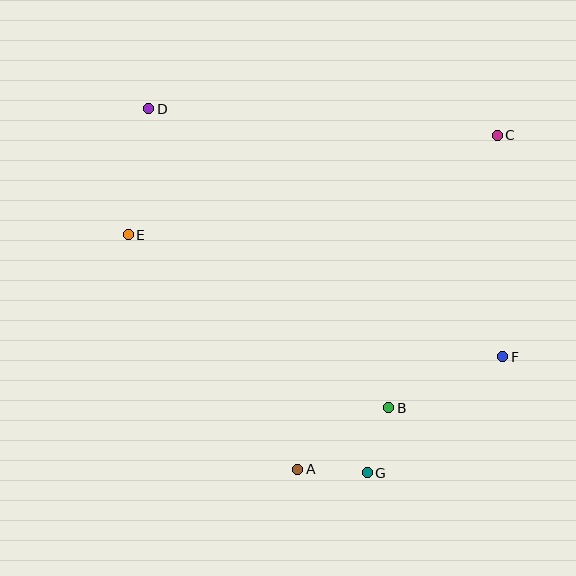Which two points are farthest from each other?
Points D and F are farthest from each other.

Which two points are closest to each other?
Points B and G are closest to each other.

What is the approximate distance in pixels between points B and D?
The distance between B and D is approximately 383 pixels.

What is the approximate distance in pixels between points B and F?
The distance between B and F is approximately 125 pixels.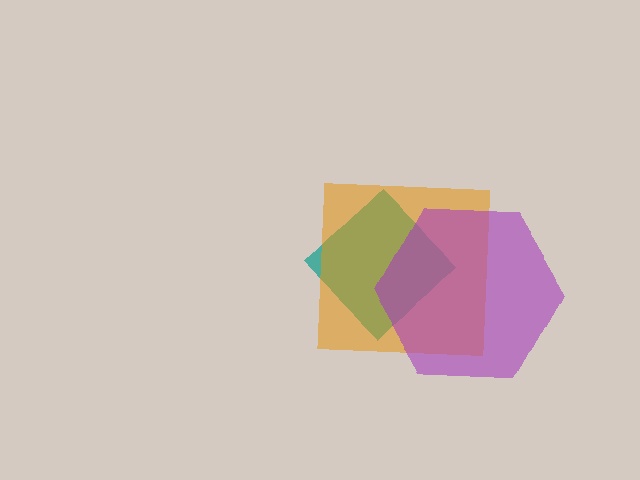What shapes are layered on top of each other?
The layered shapes are: a teal diamond, an orange square, a purple hexagon.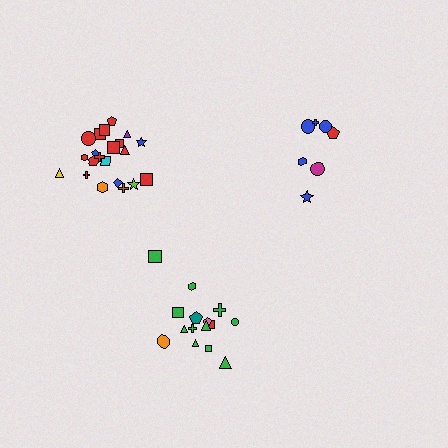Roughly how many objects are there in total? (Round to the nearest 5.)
Roughly 45 objects in total.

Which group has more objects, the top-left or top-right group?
The top-left group.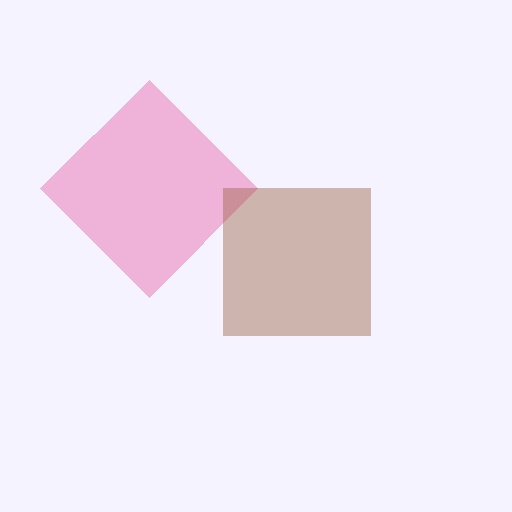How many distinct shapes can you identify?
There are 2 distinct shapes: a pink diamond, a brown square.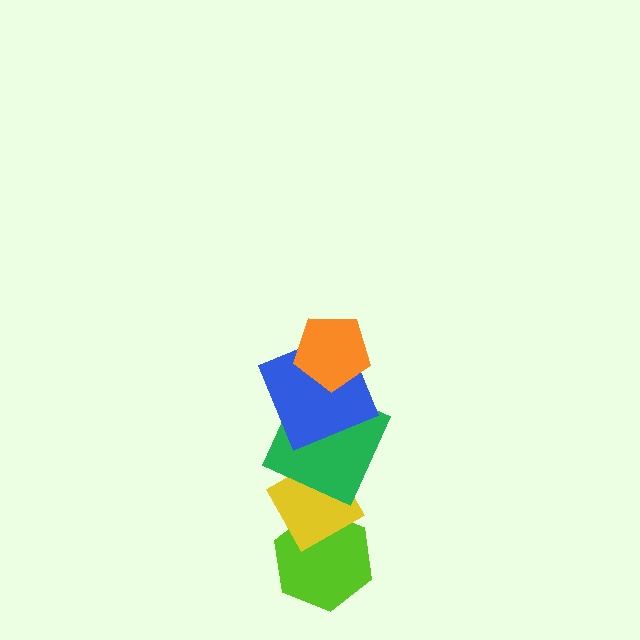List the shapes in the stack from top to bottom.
From top to bottom: the orange pentagon, the blue square, the green square, the yellow diamond, the lime hexagon.